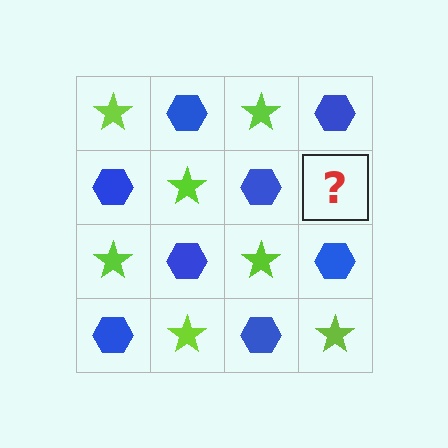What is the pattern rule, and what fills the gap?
The rule is that it alternates lime star and blue hexagon in a checkerboard pattern. The gap should be filled with a lime star.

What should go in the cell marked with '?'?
The missing cell should contain a lime star.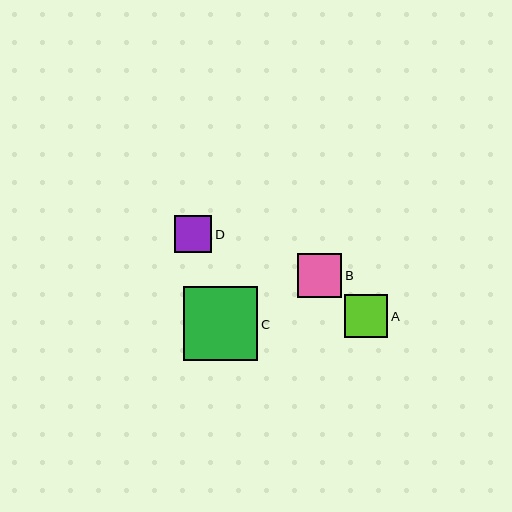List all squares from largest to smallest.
From largest to smallest: C, B, A, D.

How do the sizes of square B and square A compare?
Square B and square A are approximately the same size.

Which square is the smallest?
Square D is the smallest with a size of approximately 37 pixels.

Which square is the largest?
Square C is the largest with a size of approximately 74 pixels.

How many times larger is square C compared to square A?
Square C is approximately 1.7 times the size of square A.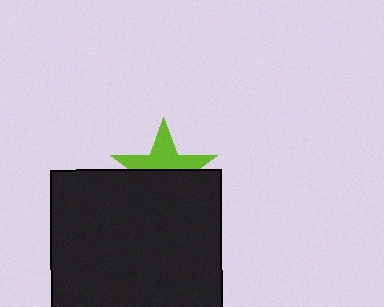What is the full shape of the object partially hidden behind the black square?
The partially hidden object is a lime star.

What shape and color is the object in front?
The object in front is a black square.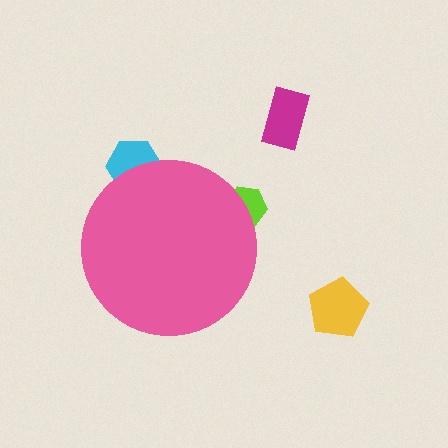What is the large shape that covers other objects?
A pink circle.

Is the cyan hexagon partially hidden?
Yes, the cyan hexagon is partially hidden behind the pink circle.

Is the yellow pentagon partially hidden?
No, the yellow pentagon is fully visible.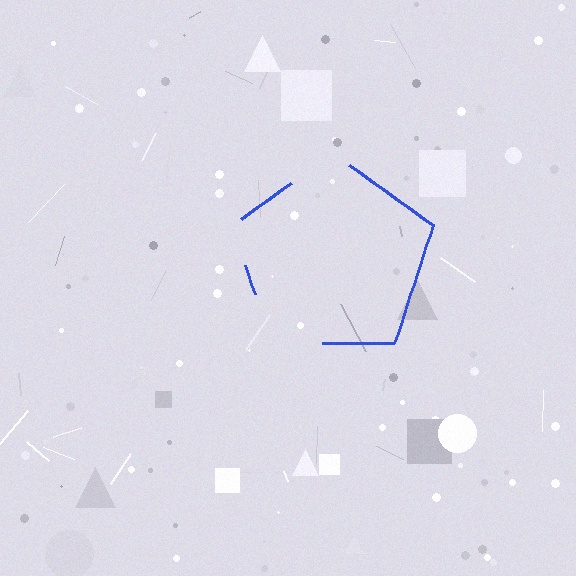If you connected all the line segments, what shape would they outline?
They would outline a pentagon.